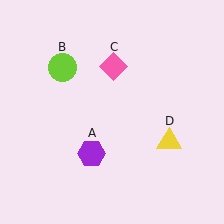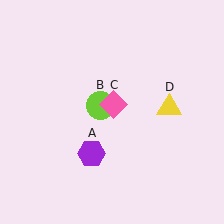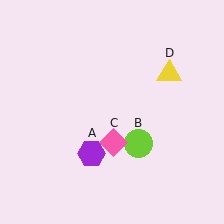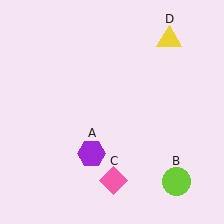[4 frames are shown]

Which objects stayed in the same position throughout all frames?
Purple hexagon (object A) remained stationary.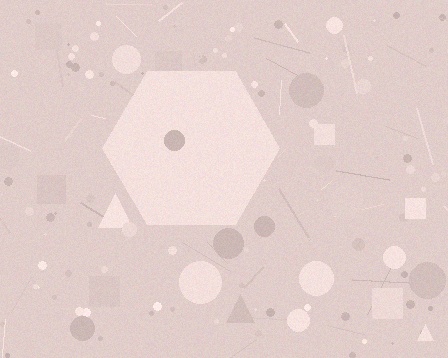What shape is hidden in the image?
A hexagon is hidden in the image.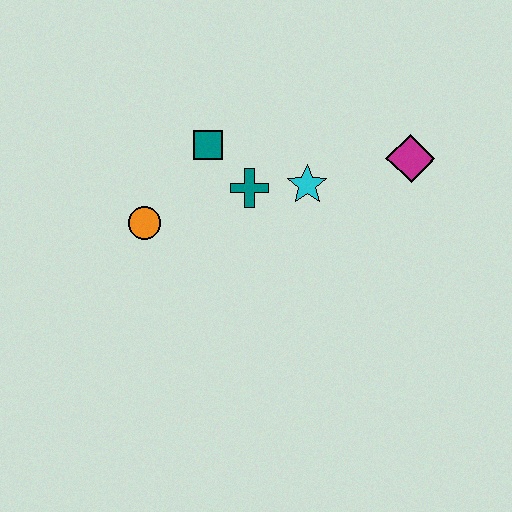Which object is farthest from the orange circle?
The magenta diamond is farthest from the orange circle.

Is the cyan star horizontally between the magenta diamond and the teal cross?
Yes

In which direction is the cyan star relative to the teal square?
The cyan star is to the right of the teal square.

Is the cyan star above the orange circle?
Yes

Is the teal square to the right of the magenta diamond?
No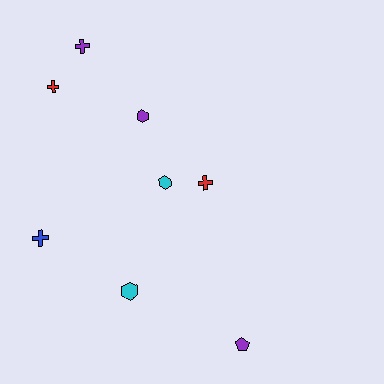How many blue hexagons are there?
There are no blue hexagons.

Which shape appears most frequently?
Cross, with 4 objects.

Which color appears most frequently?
Purple, with 3 objects.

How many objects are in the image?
There are 8 objects.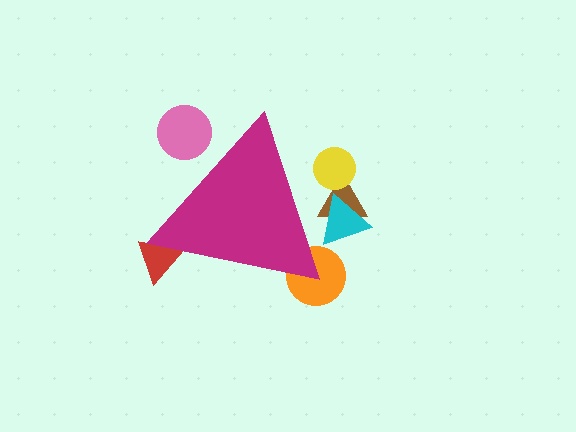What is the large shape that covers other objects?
A magenta triangle.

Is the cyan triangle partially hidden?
Yes, the cyan triangle is partially hidden behind the magenta triangle.